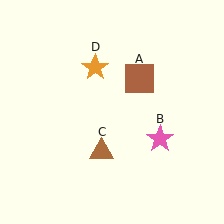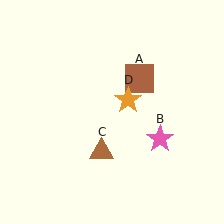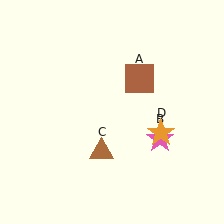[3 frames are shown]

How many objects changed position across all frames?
1 object changed position: orange star (object D).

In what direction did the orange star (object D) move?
The orange star (object D) moved down and to the right.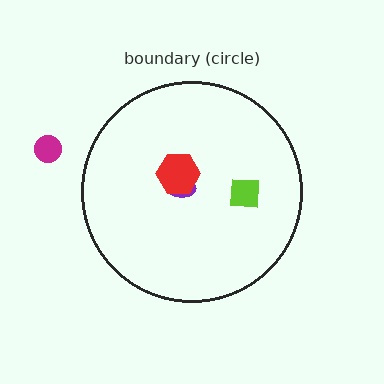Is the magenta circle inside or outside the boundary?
Outside.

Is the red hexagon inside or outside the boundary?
Inside.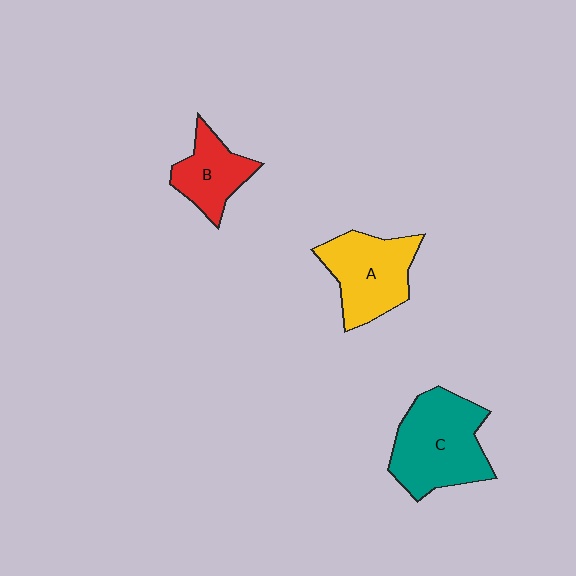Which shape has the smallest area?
Shape B (red).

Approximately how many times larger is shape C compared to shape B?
Approximately 1.8 times.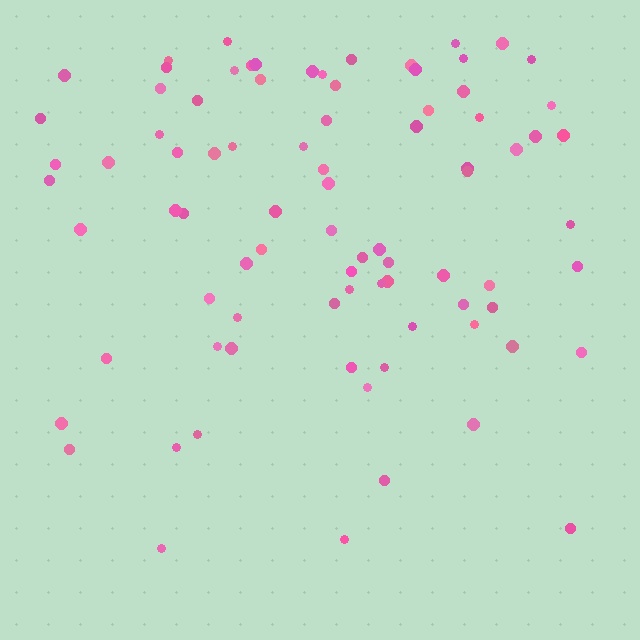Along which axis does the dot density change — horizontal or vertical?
Vertical.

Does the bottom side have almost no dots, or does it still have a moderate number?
Still a moderate number, just noticeably fewer than the top.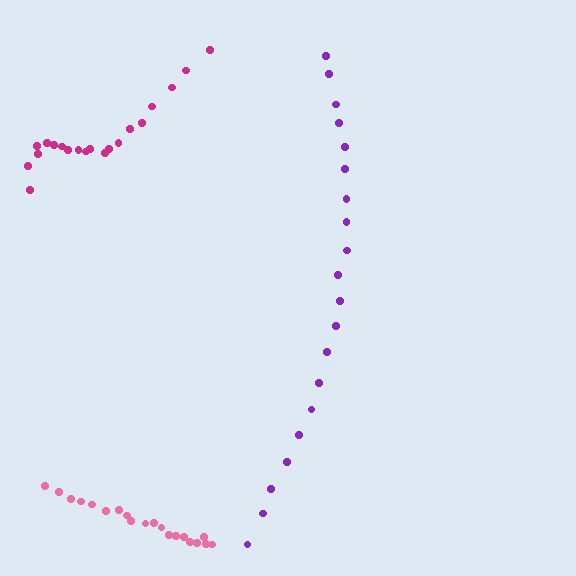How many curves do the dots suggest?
There are 3 distinct paths.